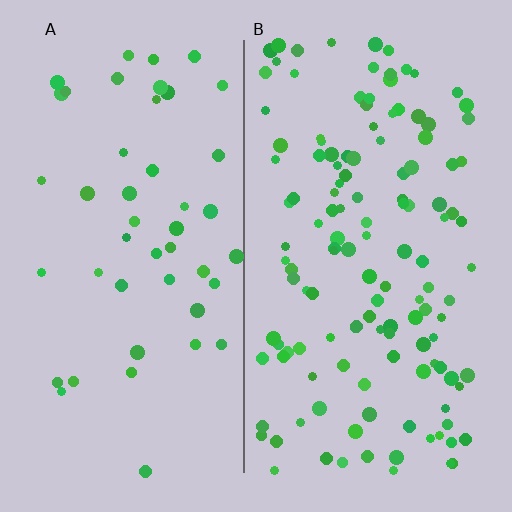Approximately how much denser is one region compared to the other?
Approximately 2.9× — region B over region A.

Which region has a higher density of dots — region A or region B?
B (the right).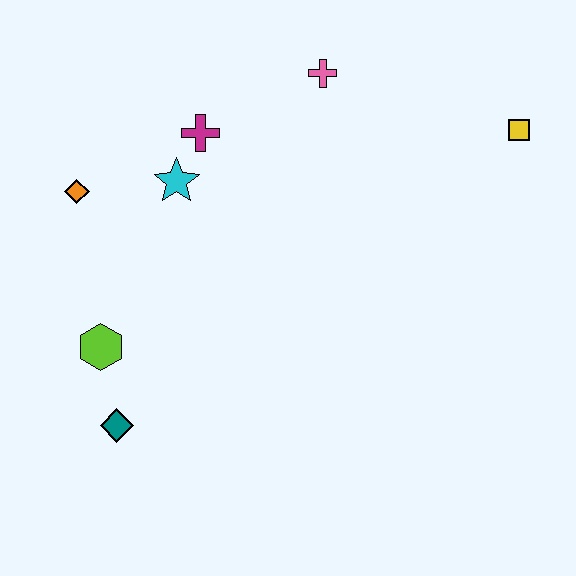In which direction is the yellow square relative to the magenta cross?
The yellow square is to the right of the magenta cross.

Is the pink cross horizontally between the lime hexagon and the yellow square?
Yes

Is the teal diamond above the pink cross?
No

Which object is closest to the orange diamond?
The cyan star is closest to the orange diamond.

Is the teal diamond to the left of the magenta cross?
Yes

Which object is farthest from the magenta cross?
The yellow square is farthest from the magenta cross.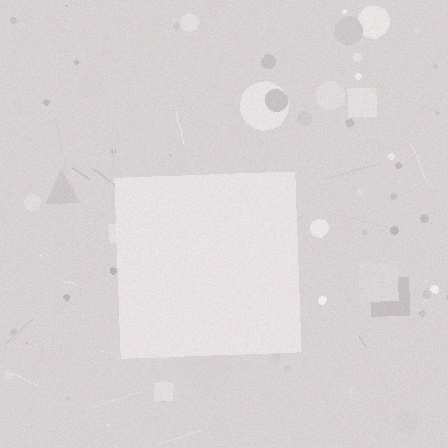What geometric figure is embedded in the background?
A square is embedded in the background.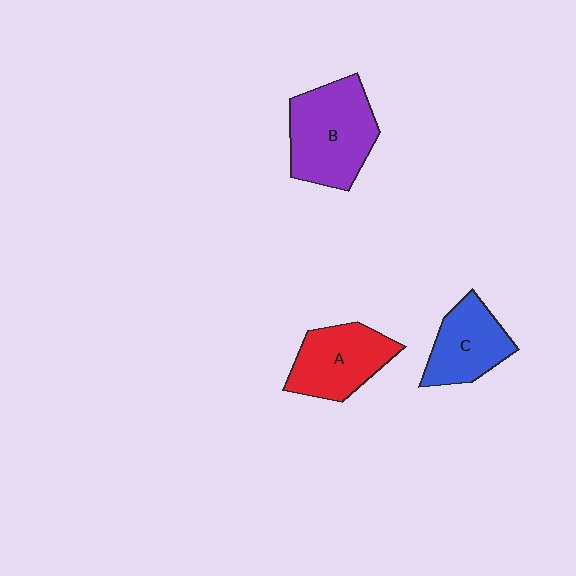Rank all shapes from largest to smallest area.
From largest to smallest: B (purple), A (red), C (blue).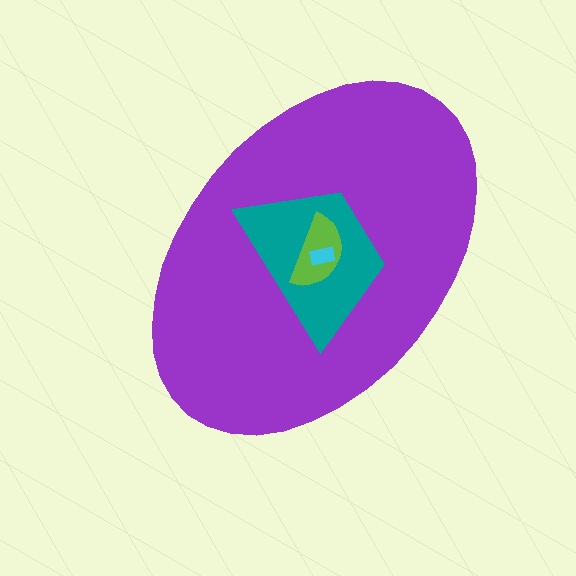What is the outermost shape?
The purple ellipse.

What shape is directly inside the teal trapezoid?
The lime semicircle.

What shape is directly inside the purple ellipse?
The teal trapezoid.